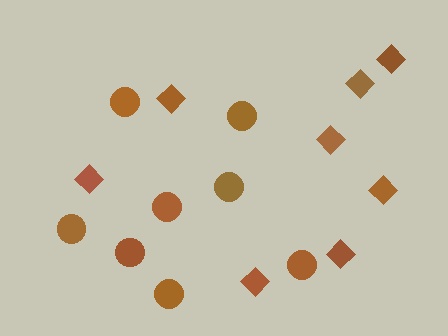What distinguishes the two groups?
There are 2 groups: one group of circles (8) and one group of diamonds (8).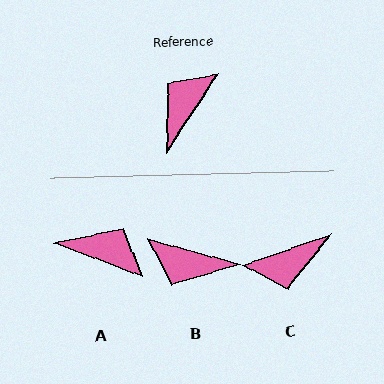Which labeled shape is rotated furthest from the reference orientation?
C, about 143 degrees away.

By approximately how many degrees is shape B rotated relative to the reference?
Approximately 108 degrees counter-clockwise.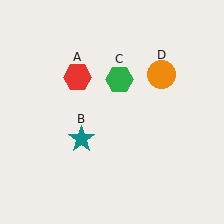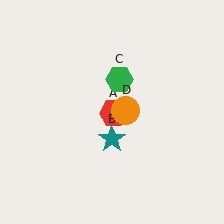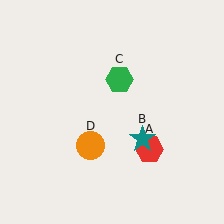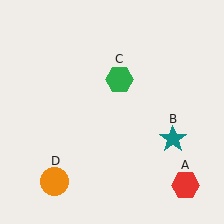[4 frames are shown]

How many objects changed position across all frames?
3 objects changed position: red hexagon (object A), teal star (object B), orange circle (object D).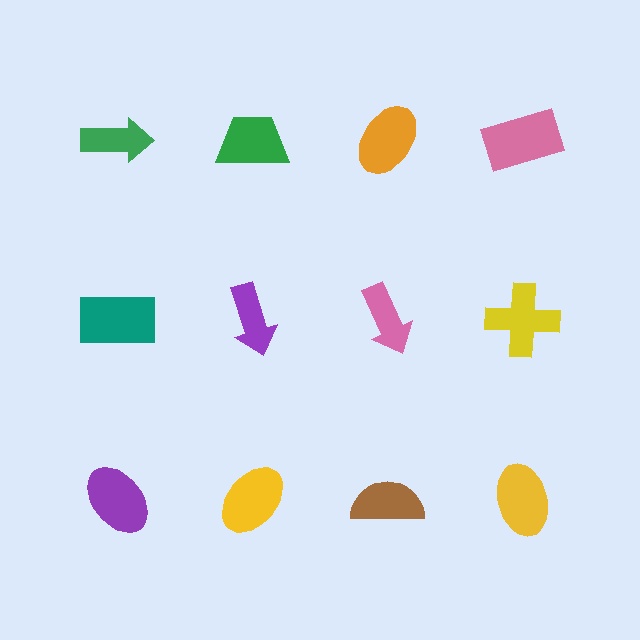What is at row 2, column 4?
A yellow cross.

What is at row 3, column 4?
A yellow ellipse.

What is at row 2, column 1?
A teal rectangle.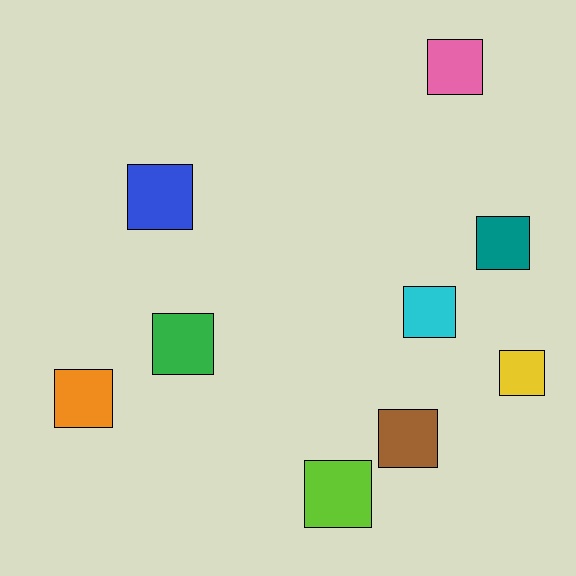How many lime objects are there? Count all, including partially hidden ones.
There is 1 lime object.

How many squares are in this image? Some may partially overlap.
There are 9 squares.